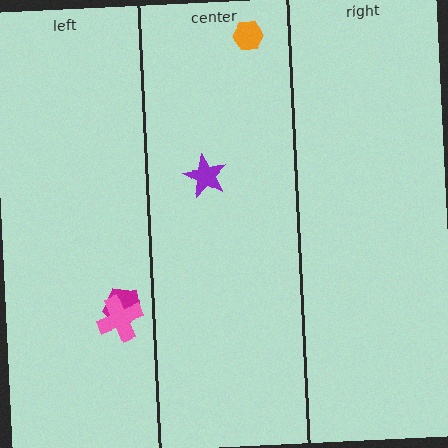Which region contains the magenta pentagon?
The left region.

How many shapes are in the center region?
2.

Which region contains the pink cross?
The left region.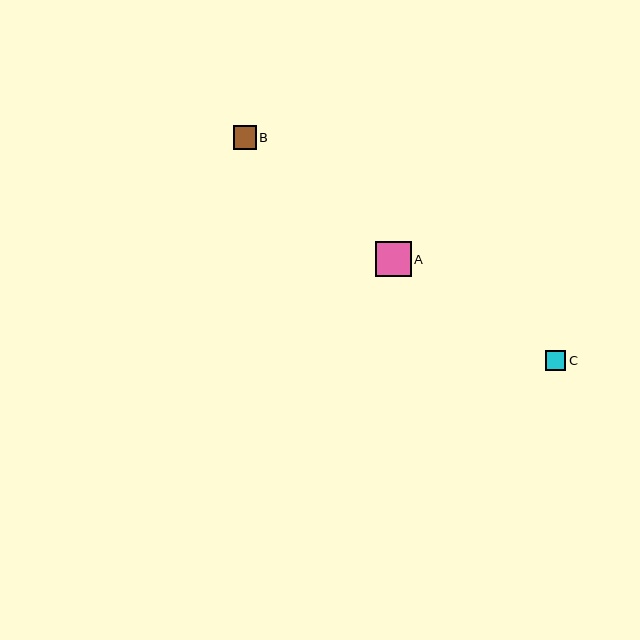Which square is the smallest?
Square C is the smallest with a size of approximately 20 pixels.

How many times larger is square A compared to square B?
Square A is approximately 1.5 times the size of square B.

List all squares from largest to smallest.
From largest to smallest: A, B, C.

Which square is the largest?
Square A is the largest with a size of approximately 36 pixels.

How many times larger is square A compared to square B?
Square A is approximately 1.5 times the size of square B.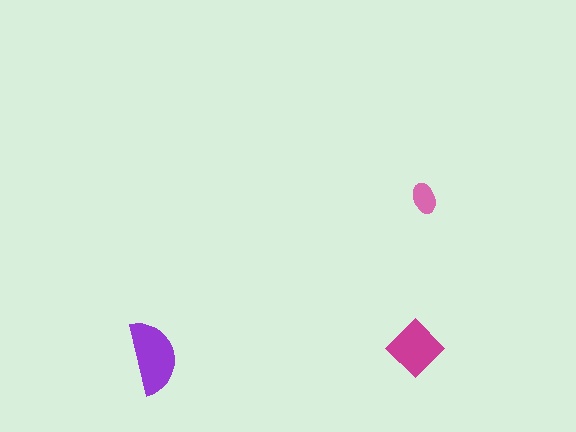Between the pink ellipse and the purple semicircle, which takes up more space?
The purple semicircle.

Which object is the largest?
The purple semicircle.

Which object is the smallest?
The pink ellipse.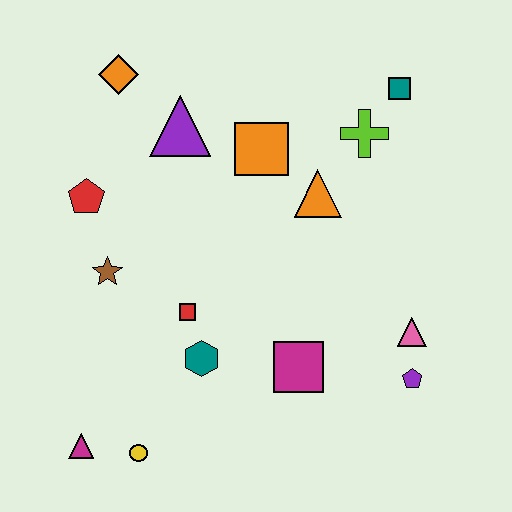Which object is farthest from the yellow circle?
The teal square is farthest from the yellow circle.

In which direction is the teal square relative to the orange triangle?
The teal square is above the orange triangle.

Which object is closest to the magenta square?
The teal hexagon is closest to the magenta square.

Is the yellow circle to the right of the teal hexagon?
No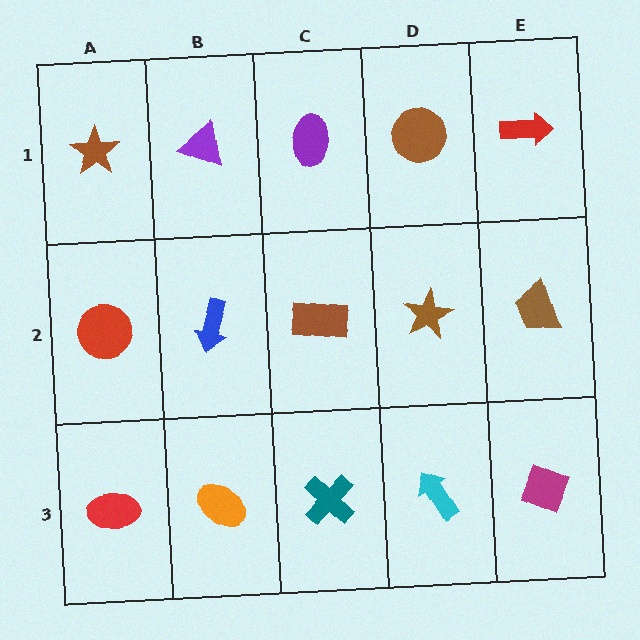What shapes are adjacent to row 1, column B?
A blue arrow (row 2, column B), a brown star (row 1, column A), a purple ellipse (row 1, column C).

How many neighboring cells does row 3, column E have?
2.